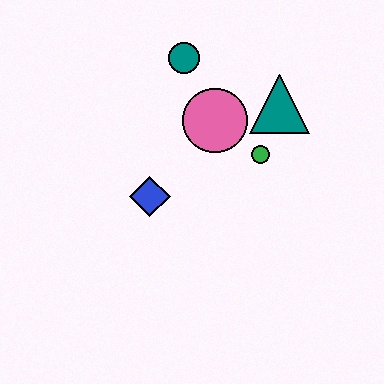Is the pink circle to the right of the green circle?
No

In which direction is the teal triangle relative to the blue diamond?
The teal triangle is to the right of the blue diamond.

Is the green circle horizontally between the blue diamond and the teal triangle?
Yes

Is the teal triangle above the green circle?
Yes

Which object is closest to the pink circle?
The green circle is closest to the pink circle.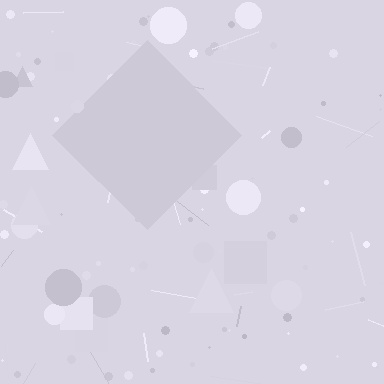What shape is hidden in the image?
A diamond is hidden in the image.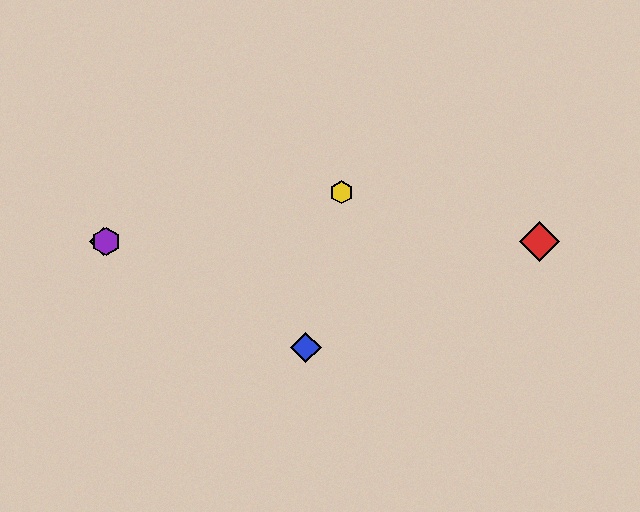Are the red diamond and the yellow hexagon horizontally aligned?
No, the red diamond is at y≈242 and the yellow hexagon is at y≈192.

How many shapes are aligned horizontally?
3 shapes (the red diamond, the green diamond, the purple hexagon) are aligned horizontally.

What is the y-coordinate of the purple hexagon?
The purple hexagon is at y≈242.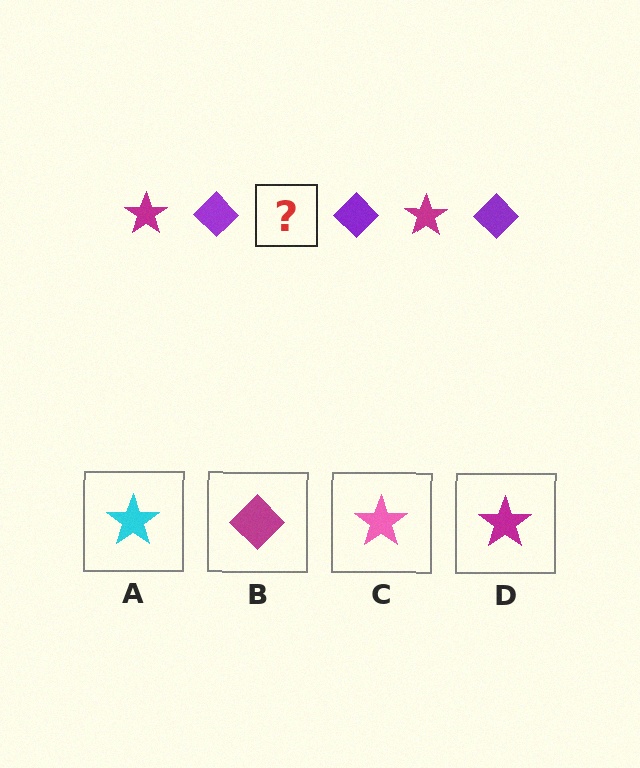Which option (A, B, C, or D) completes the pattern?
D.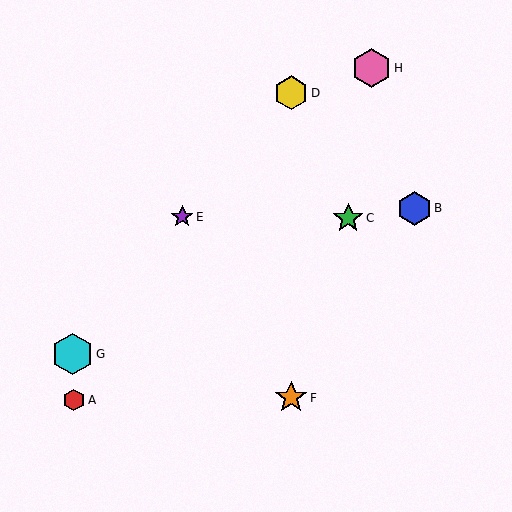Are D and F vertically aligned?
Yes, both are at x≈291.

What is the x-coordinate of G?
Object G is at x≈73.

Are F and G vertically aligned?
No, F is at x≈291 and G is at x≈73.